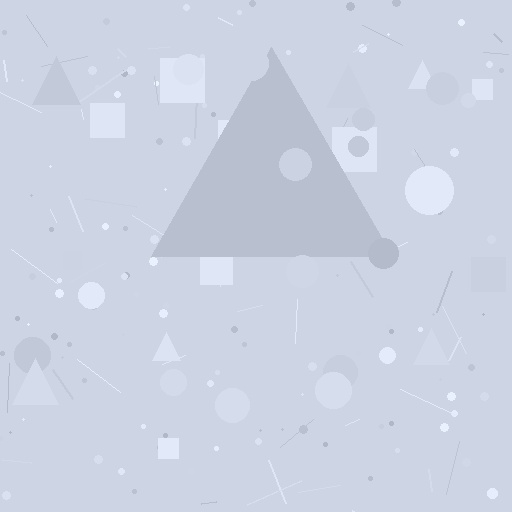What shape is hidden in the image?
A triangle is hidden in the image.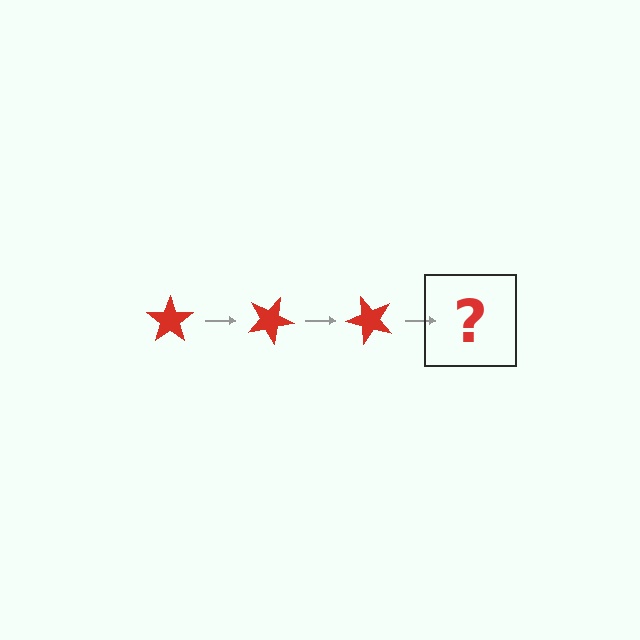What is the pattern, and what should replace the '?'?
The pattern is that the star rotates 25 degrees each step. The '?' should be a red star rotated 75 degrees.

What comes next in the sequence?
The next element should be a red star rotated 75 degrees.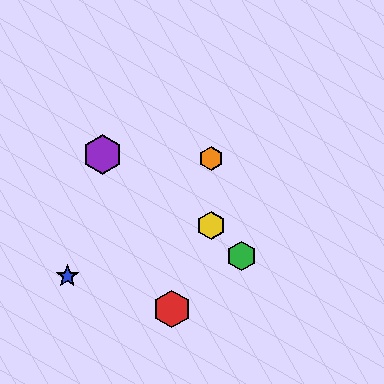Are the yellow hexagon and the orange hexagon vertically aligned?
Yes, both are at x≈211.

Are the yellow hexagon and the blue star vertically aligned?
No, the yellow hexagon is at x≈211 and the blue star is at x≈67.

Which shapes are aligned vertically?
The yellow hexagon, the orange hexagon are aligned vertically.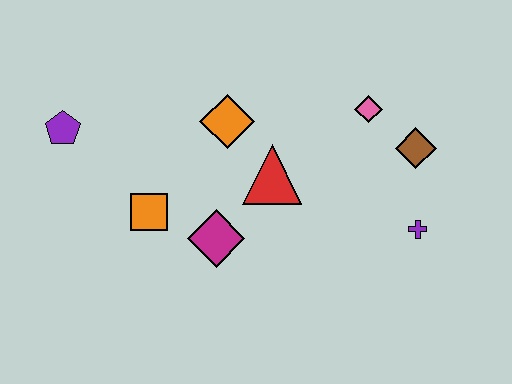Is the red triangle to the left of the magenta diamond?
No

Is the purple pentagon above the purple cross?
Yes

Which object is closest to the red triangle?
The orange diamond is closest to the red triangle.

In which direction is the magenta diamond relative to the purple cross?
The magenta diamond is to the left of the purple cross.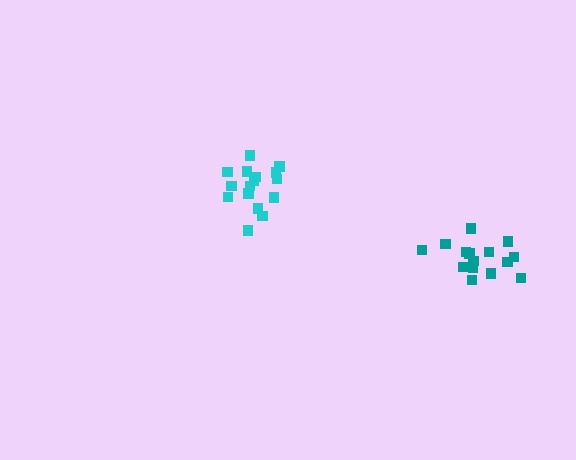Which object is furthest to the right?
The teal cluster is rightmost.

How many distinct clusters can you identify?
There are 2 distinct clusters.